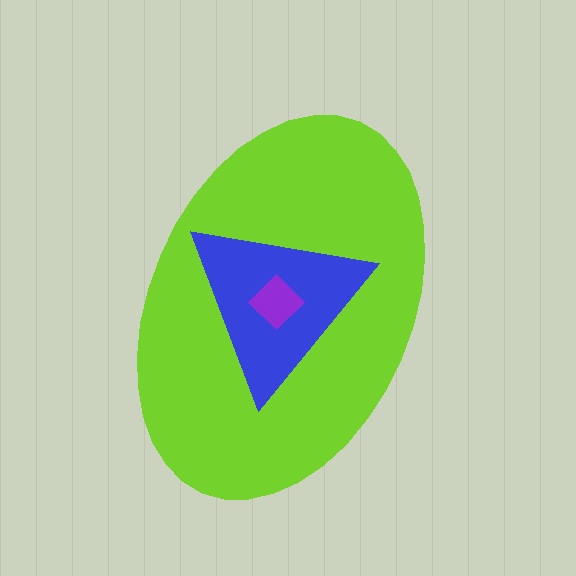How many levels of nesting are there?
3.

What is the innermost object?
The purple diamond.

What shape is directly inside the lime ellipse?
The blue triangle.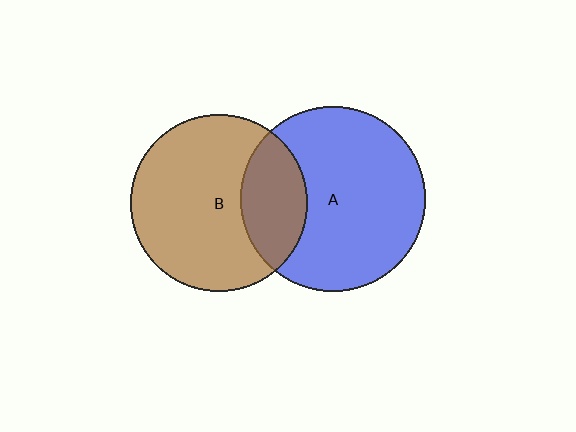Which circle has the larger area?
Circle A (blue).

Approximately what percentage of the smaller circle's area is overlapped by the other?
Approximately 25%.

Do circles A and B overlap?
Yes.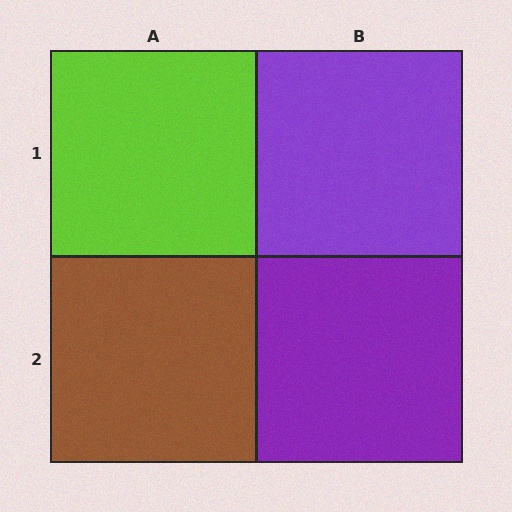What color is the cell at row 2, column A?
Brown.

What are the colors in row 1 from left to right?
Lime, purple.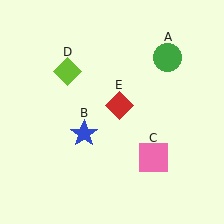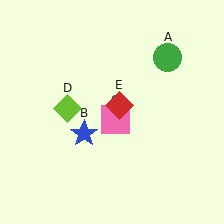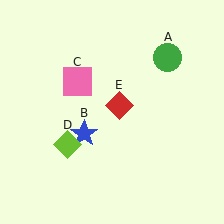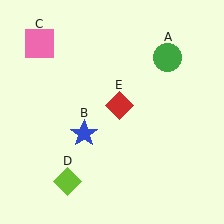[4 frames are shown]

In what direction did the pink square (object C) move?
The pink square (object C) moved up and to the left.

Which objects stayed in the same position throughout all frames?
Green circle (object A) and blue star (object B) and red diamond (object E) remained stationary.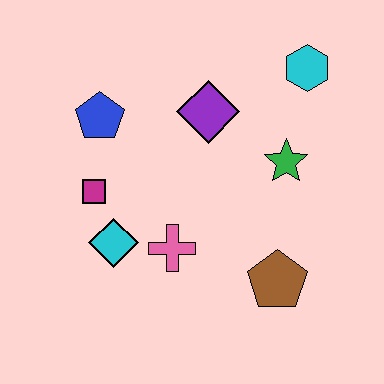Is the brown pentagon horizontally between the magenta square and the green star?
Yes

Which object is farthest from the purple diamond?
The brown pentagon is farthest from the purple diamond.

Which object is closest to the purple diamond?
The green star is closest to the purple diamond.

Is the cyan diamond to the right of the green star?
No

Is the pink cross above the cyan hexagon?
No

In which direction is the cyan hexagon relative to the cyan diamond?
The cyan hexagon is to the right of the cyan diamond.